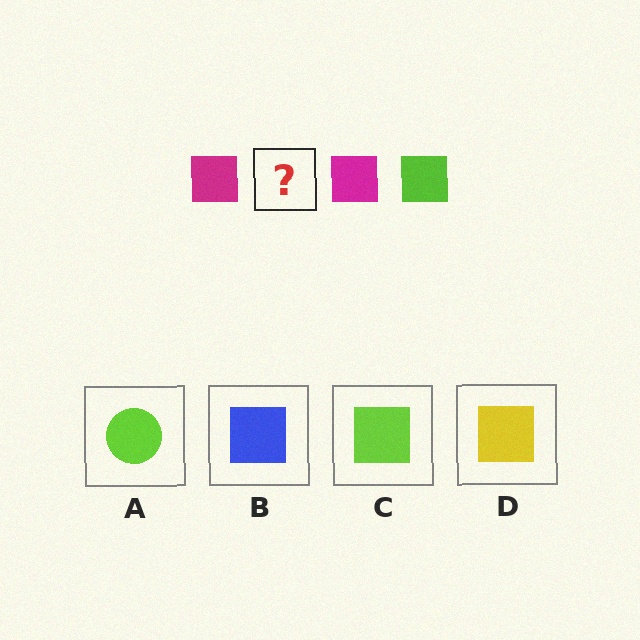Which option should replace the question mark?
Option C.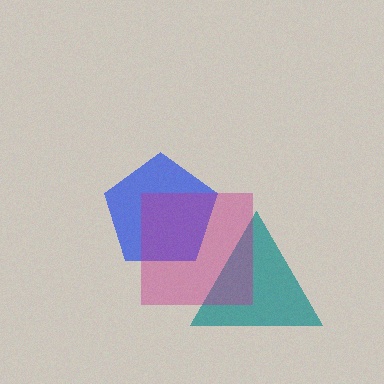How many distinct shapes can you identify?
There are 3 distinct shapes: a teal triangle, a blue pentagon, a magenta square.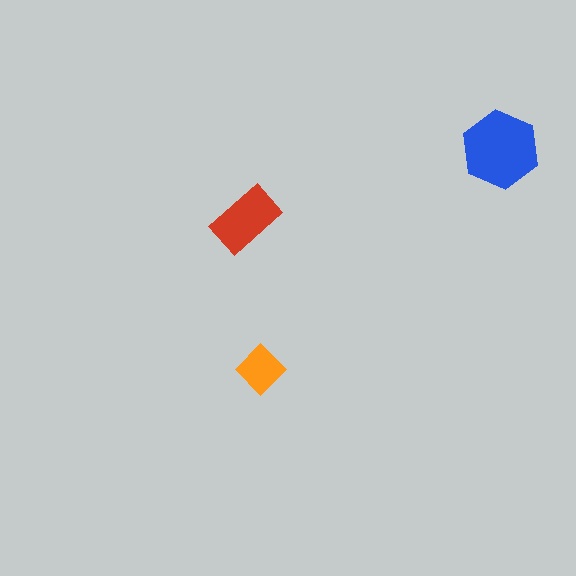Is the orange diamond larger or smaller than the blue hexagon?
Smaller.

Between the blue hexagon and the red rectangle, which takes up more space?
The blue hexagon.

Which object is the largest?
The blue hexagon.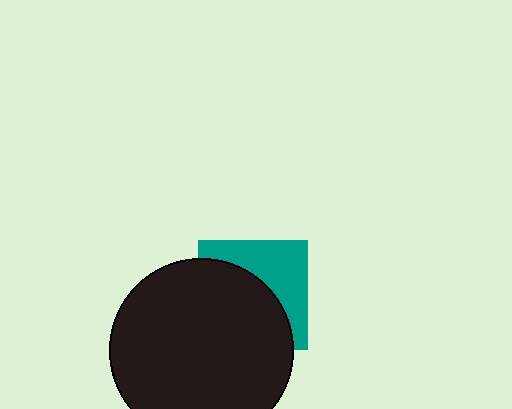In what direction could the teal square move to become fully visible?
The teal square could move toward the upper-right. That would shift it out from behind the black circle entirely.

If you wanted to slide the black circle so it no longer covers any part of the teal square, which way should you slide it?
Slide it toward the lower-left — that is the most direct way to separate the two shapes.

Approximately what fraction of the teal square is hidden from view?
Roughly 58% of the teal square is hidden behind the black circle.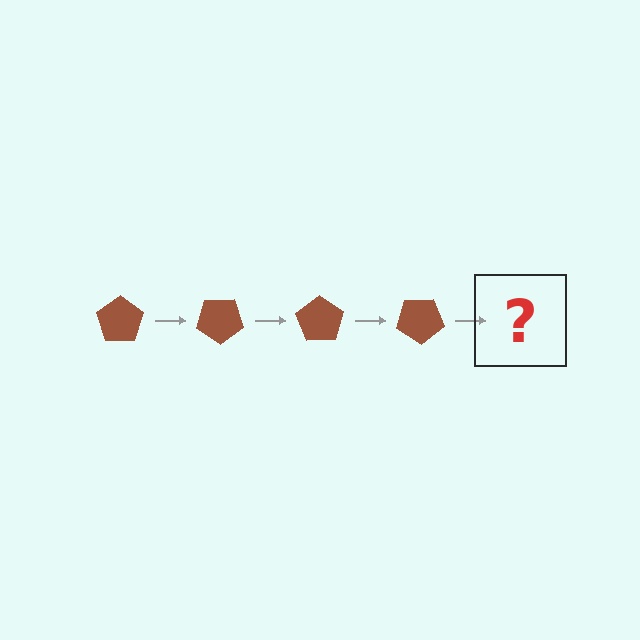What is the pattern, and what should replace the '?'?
The pattern is that the pentagon rotates 35 degrees each step. The '?' should be a brown pentagon rotated 140 degrees.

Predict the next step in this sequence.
The next step is a brown pentagon rotated 140 degrees.